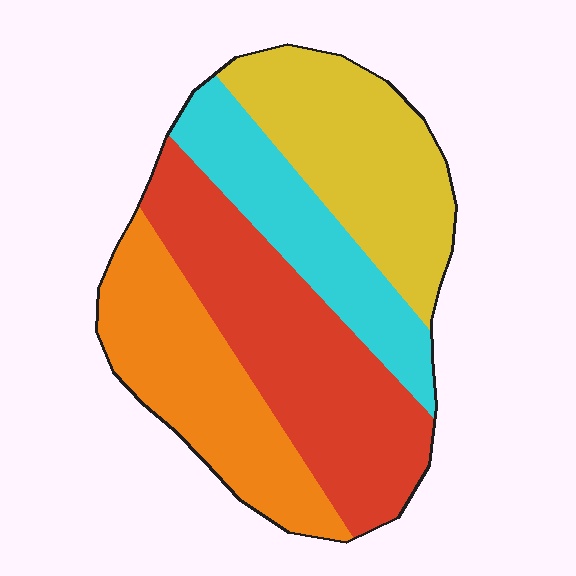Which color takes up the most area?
Red, at roughly 35%.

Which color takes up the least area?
Cyan, at roughly 20%.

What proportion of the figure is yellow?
Yellow takes up about one quarter (1/4) of the figure.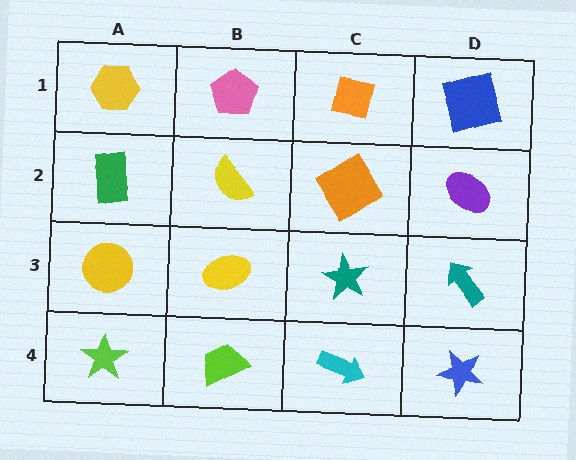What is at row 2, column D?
A purple ellipse.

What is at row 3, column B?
A yellow ellipse.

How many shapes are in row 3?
4 shapes.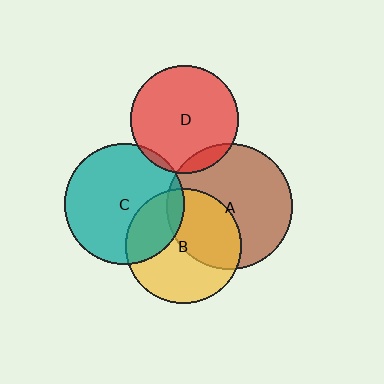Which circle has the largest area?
Circle A (brown).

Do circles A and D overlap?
Yes.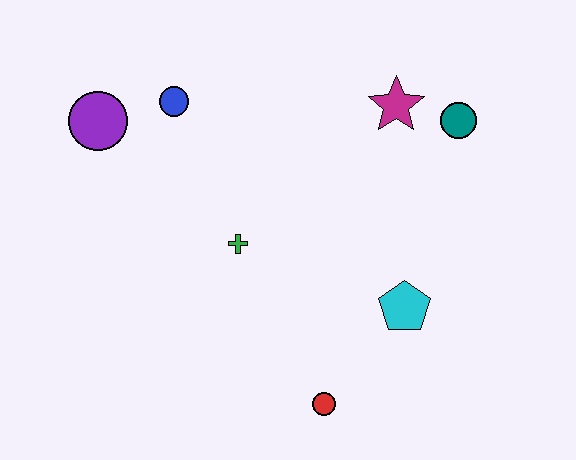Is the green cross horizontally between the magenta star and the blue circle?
Yes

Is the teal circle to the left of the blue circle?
No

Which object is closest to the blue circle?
The purple circle is closest to the blue circle.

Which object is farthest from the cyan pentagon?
The purple circle is farthest from the cyan pentagon.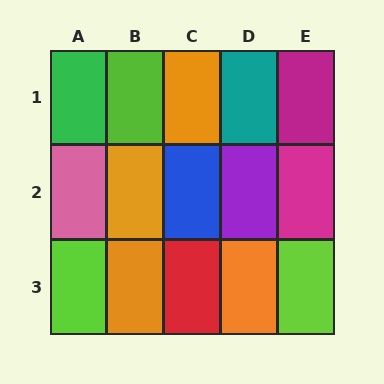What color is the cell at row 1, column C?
Orange.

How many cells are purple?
1 cell is purple.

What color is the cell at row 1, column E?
Magenta.